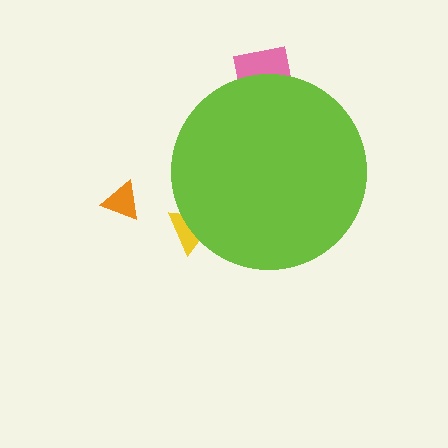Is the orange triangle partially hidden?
No, the orange triangle is fully visible.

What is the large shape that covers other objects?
A lime circle.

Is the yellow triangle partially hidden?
Yes, the yellow triangle is partially hidden behind the lime circle.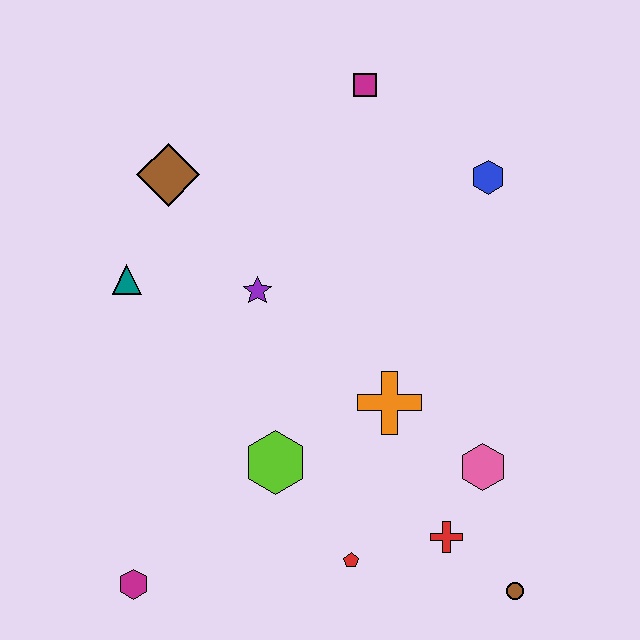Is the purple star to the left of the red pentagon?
Yes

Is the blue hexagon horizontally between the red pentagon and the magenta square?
No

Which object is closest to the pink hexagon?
The red cross is closest to the pink hexagon.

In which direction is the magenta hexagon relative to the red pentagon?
The magenta hexagon is to the left of the red pentagon.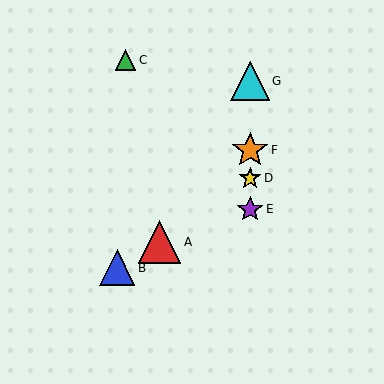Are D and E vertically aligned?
Yes, both are at x≈250.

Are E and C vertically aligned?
No, E is at x≈250 and C is at x≈125.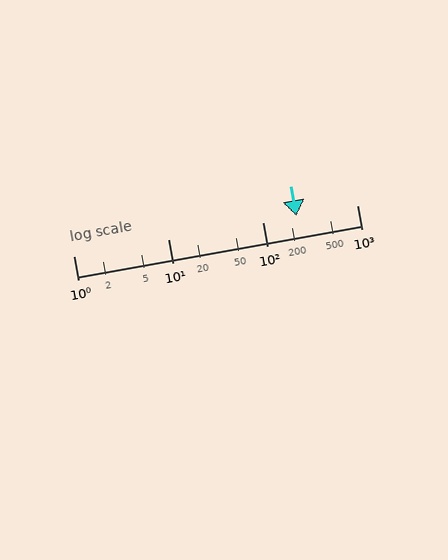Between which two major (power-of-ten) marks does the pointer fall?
The pointer is between 100 and 1000.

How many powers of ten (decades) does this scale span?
The scale spans 3 decades, from 1 to 1000.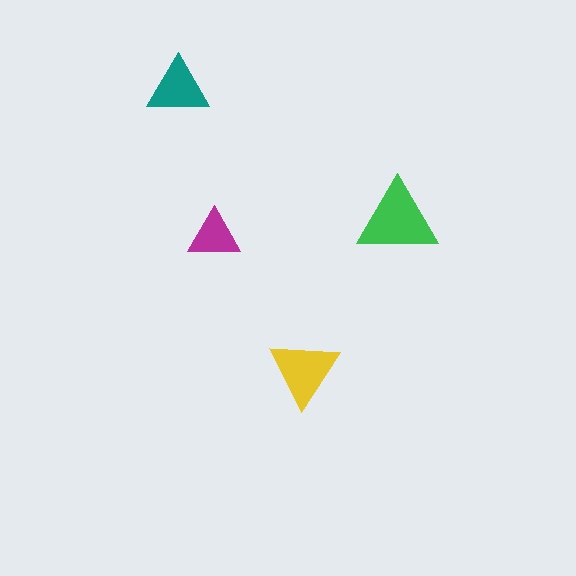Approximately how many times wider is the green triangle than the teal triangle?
About 1.5 times wider.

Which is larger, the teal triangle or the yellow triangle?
The yellow one.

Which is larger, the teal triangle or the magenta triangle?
The teal one.